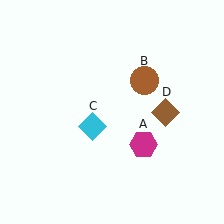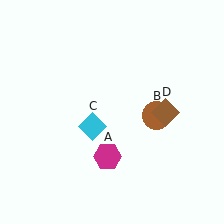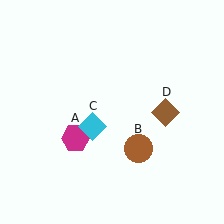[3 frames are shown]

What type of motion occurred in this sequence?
The magenta hexagon (object A), brown circle (object B) rotated clockwise around the center of the scene.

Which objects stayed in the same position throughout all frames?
Cyan diamond (object C) and brown diamond (object D) remained stationary.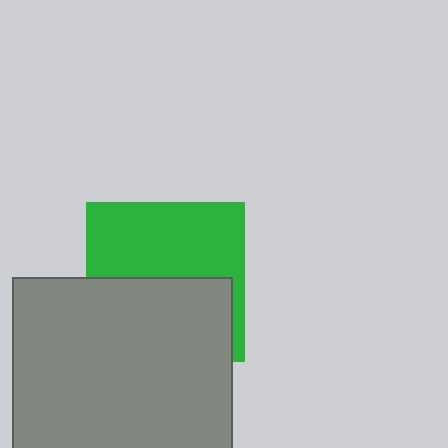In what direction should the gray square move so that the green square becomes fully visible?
The gray square should move down. That is the shortest direction to clear the overlap and leave the green square fully visible.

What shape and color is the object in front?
The object in front is a gray square.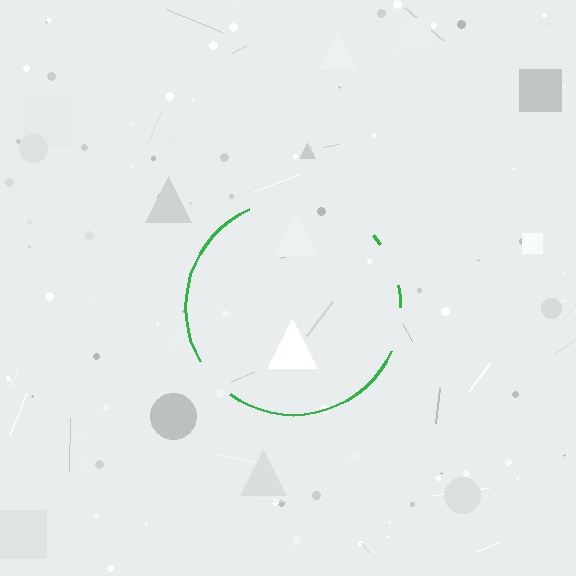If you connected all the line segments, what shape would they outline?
They would outline a circle.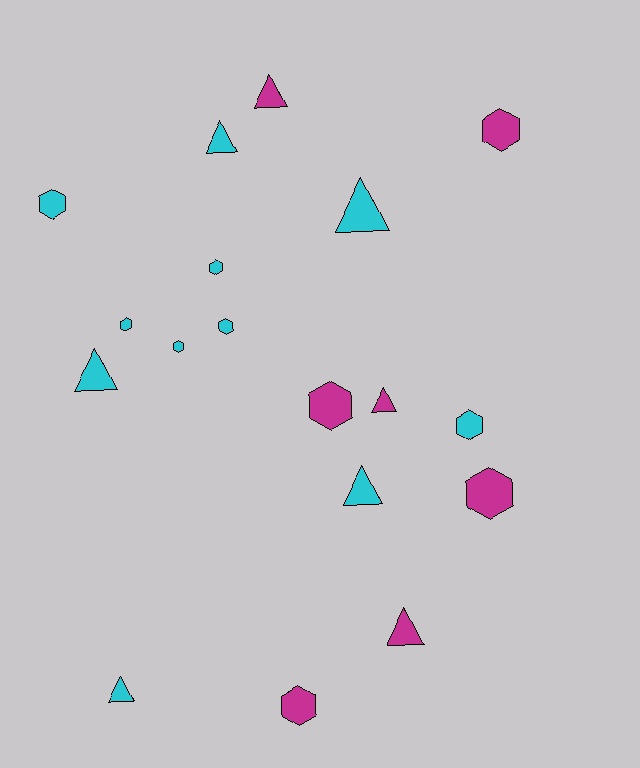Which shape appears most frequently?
Hexagon, with 10 objects.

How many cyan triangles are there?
There are 5 cyan triangles.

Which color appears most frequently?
Cyan, with 11 objects.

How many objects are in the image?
There are 18 objects.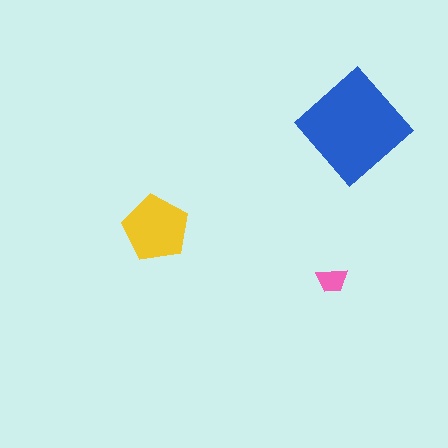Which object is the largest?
The blue diamond.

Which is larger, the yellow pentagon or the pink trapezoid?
The yellow pentagon.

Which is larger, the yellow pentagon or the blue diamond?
The blue diamond.